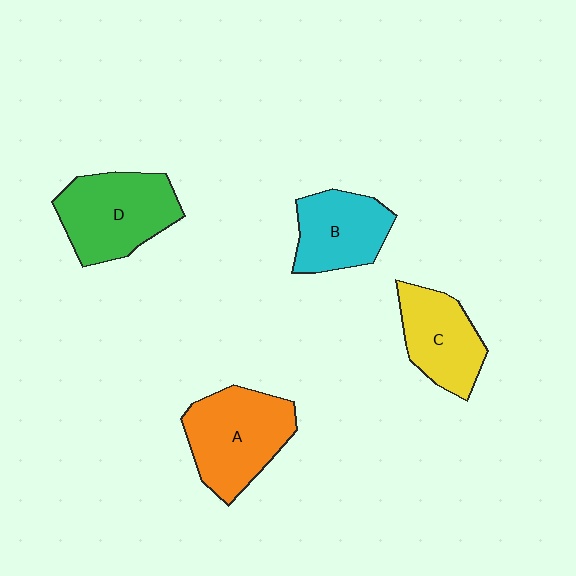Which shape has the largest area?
Shape A (orange).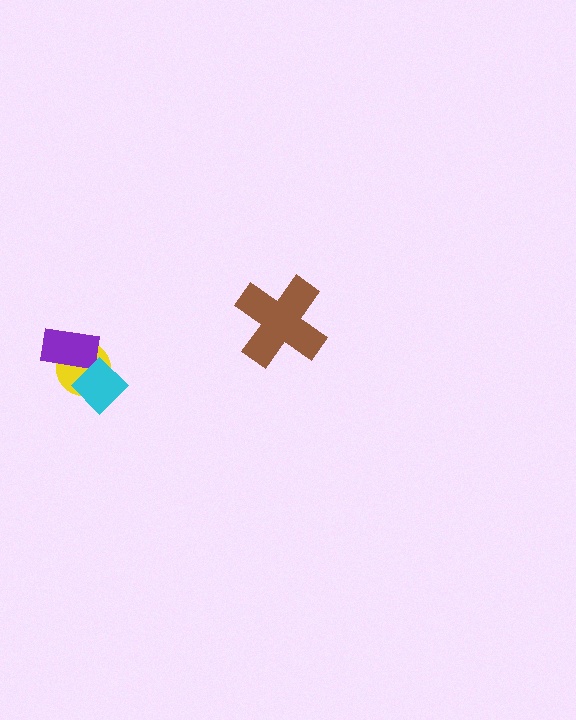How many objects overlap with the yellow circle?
2 objects overlap with the yellow circle.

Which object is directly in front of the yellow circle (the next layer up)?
The purple rectangle is directly in front of the yellow circle.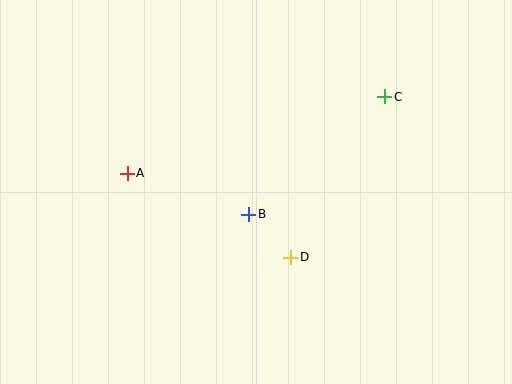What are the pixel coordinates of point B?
Point B is at (249, 214).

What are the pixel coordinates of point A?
Point A is at (127, 173).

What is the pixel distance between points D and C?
The distance between D and C is 186 pixels.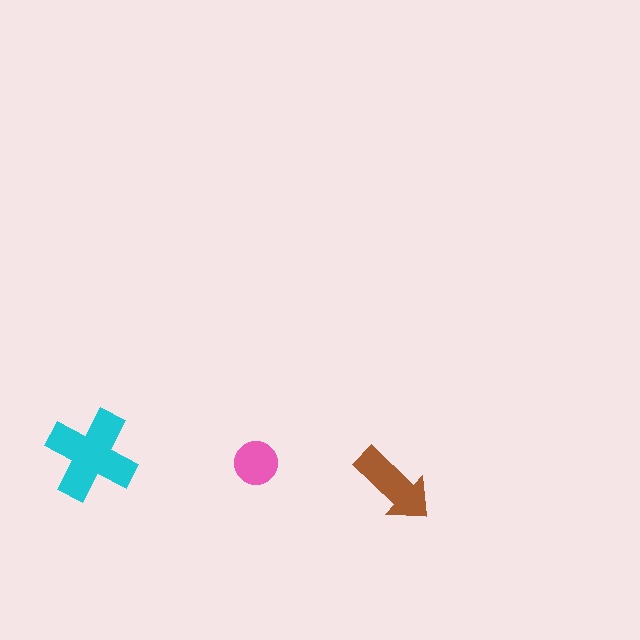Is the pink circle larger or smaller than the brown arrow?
Smaller.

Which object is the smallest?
The pink circle.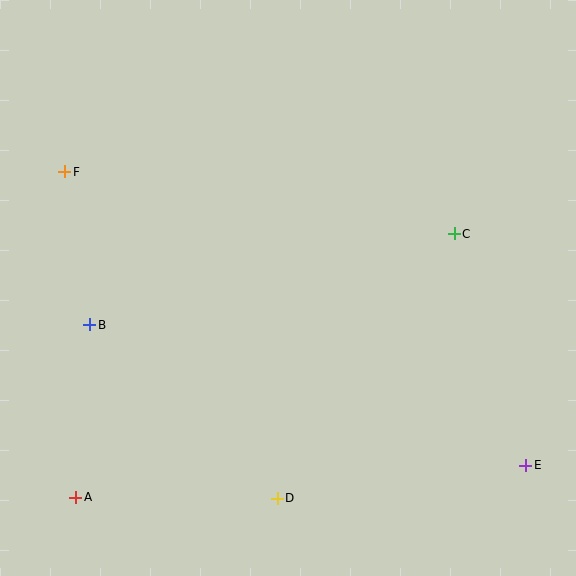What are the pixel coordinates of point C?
Point C is at (454, 234).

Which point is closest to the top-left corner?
Point F is closest to the top-left corner.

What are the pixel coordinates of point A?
Point A is at (76, 497).